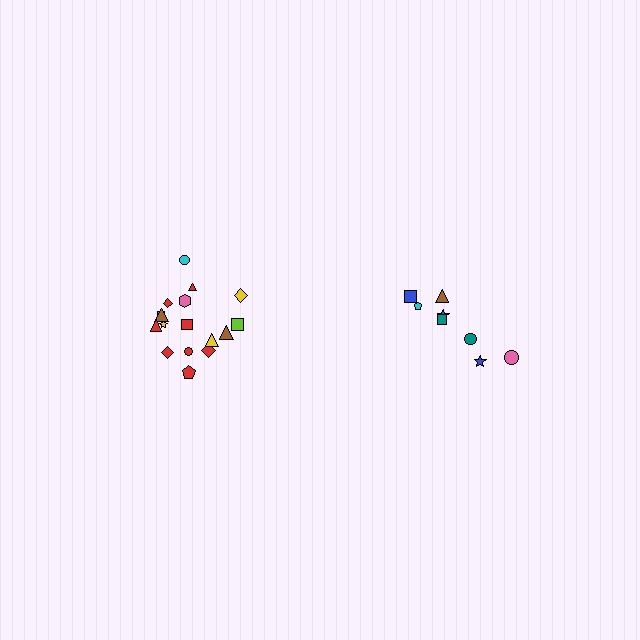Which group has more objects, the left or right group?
The left group.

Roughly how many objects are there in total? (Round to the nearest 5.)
Roughly 25 objects in total.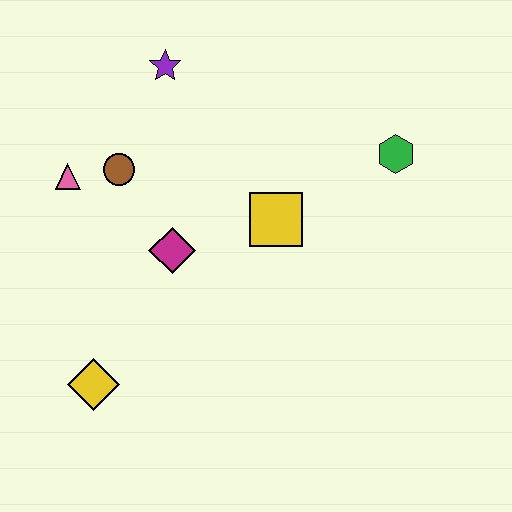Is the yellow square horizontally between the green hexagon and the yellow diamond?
Yes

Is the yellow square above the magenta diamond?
Yes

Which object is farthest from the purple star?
The yellow diamond is farthest from the purple star.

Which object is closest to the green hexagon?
The yellow square is closest to the green hexagon.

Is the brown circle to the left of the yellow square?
Yes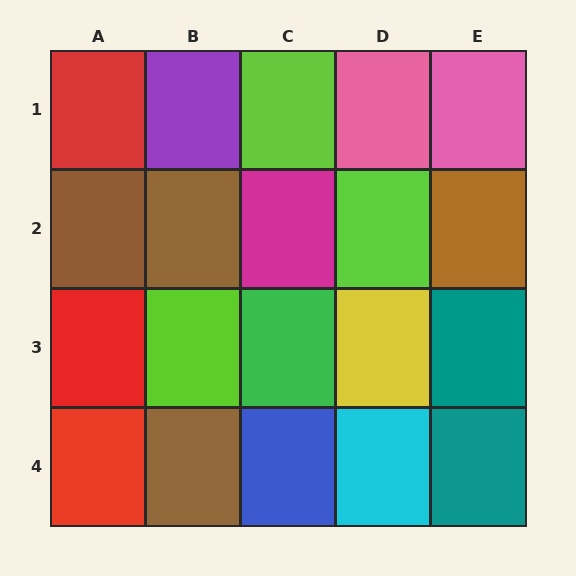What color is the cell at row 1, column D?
Pink.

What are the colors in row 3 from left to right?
Red, lime, green, yellow, teal.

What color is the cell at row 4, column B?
Brown.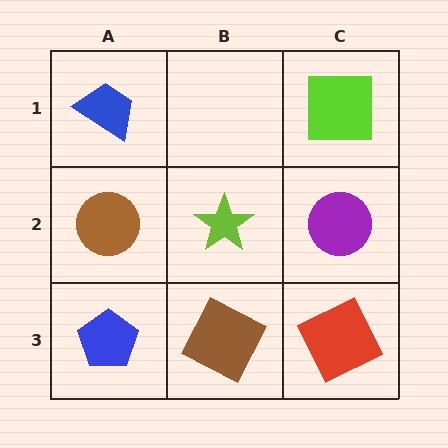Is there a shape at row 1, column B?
No, that cell is empty.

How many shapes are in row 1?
2 shapes.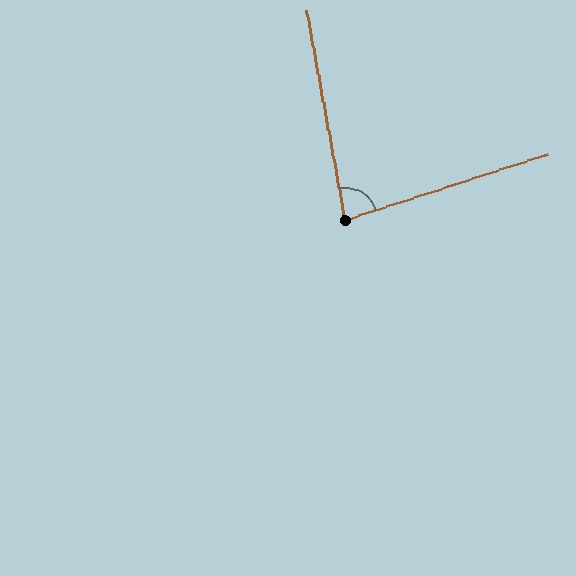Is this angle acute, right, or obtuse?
It is acute.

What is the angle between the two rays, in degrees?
Approximately 82 degrees.